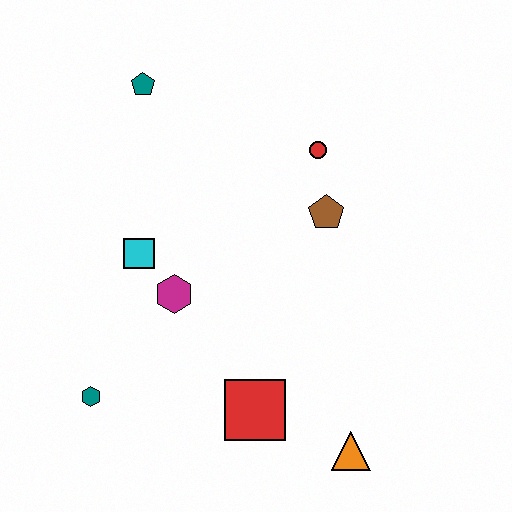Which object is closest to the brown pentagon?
The red circle is closest to the brown pentagon.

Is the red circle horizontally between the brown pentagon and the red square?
Yes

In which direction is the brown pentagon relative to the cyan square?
The brown pentagon is to the right of the cyan square.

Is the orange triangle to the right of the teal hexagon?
Yes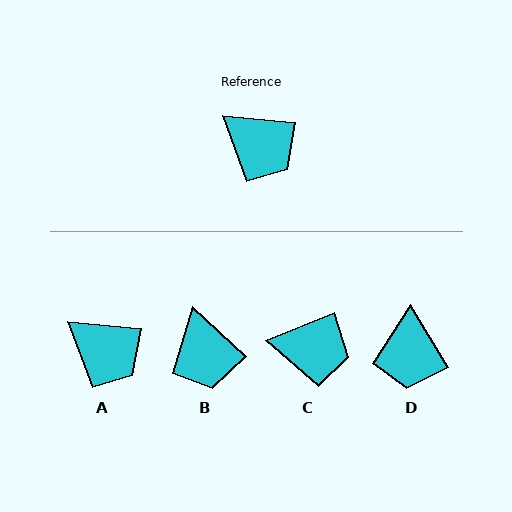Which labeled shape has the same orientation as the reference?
A.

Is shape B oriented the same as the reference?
No, it is off by about 37 degrees.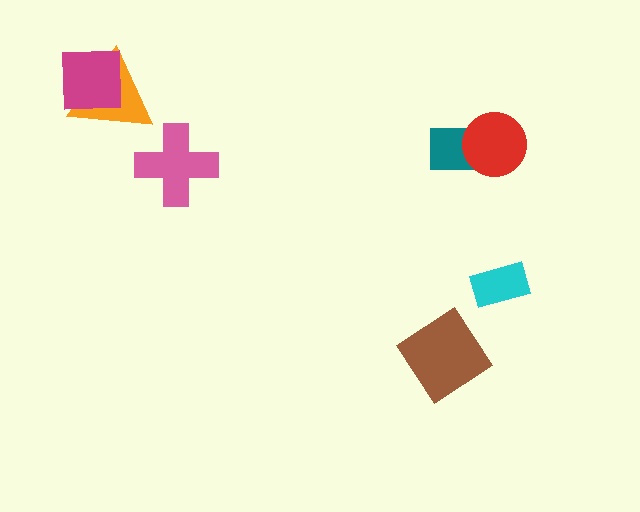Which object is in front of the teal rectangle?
The red circle is in front of the teal rectangle.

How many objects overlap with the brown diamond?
0 objects overlap with the brown diamond.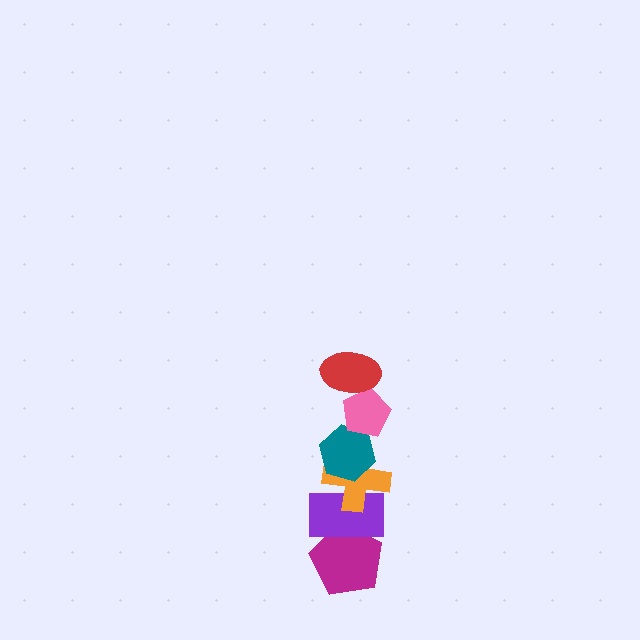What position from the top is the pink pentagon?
The pink pentagon is 2nd from the top.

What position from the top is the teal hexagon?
The teal hexagon is 3rd from the top.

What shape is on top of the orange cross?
The teal hexagon is on top of the orange cross.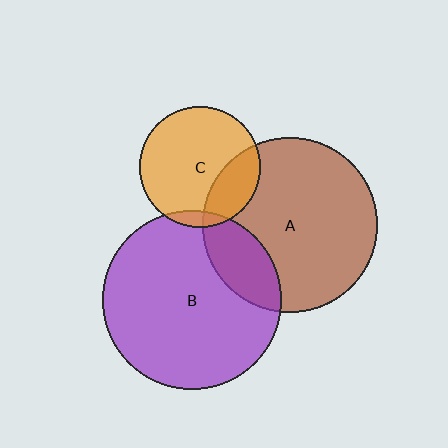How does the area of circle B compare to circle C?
Approximately 2.2 times.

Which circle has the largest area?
Circle B (purple).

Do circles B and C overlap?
Yes.